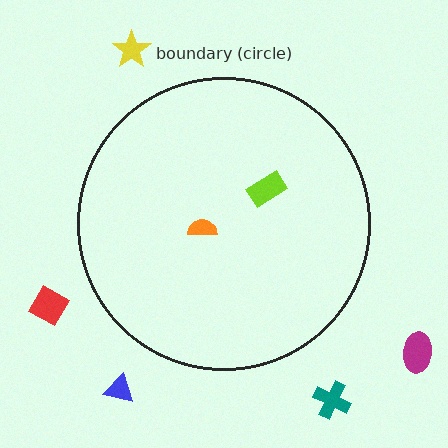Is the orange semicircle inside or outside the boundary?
Inside.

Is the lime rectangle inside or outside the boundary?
Inside.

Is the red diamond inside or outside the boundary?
Outside.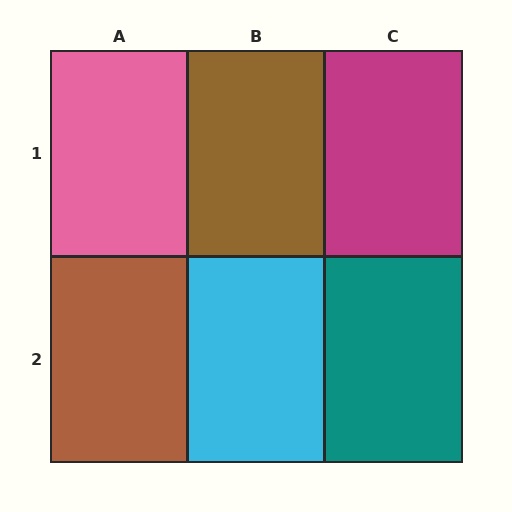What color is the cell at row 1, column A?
Pink.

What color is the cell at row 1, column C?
Magenta.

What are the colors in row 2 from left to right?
Brown, cyan, teal.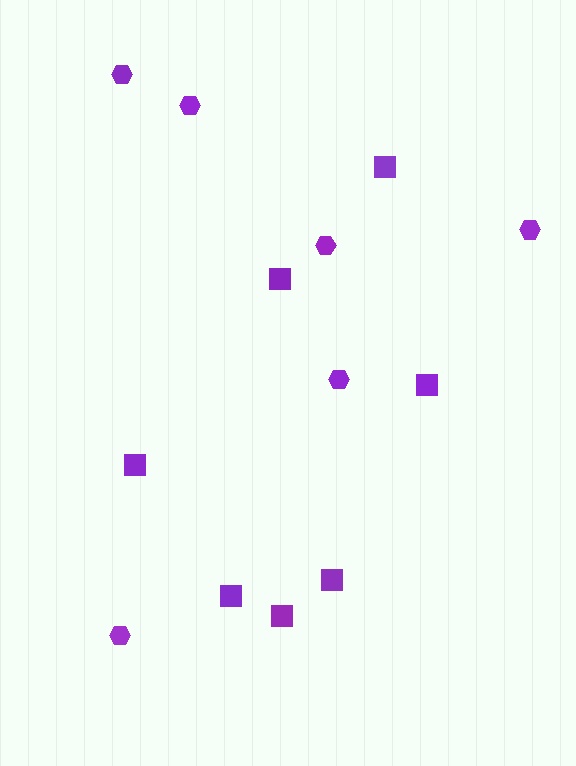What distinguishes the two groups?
There are 2 groups: one group of squares (7) and one group of hexagons (6).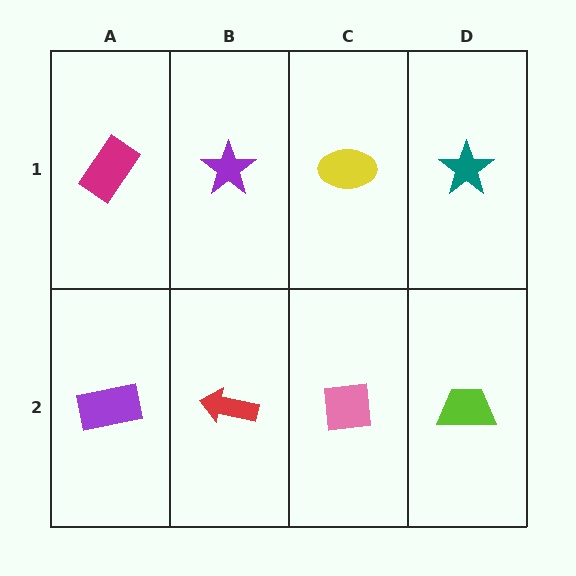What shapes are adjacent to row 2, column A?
A magenta rectangle (row 1, column A), a red arrow (row 2, column B).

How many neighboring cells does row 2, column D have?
2.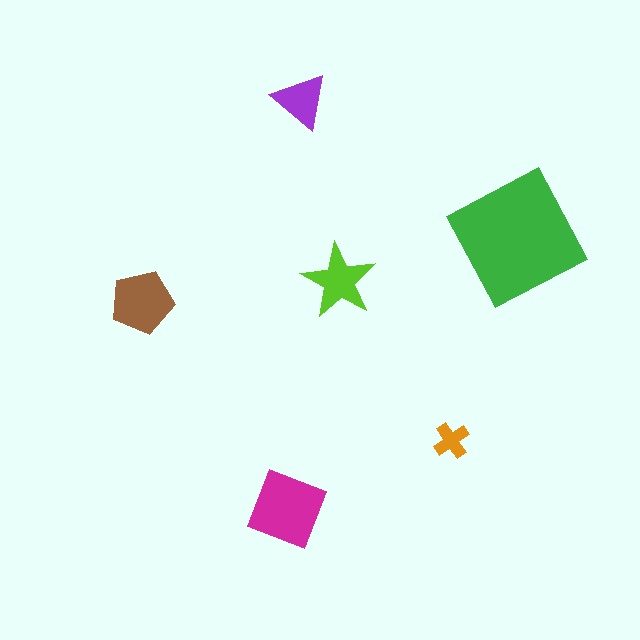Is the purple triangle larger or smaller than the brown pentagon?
Smaller.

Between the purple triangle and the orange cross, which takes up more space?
The purple triangle.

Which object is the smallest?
The orange cross.